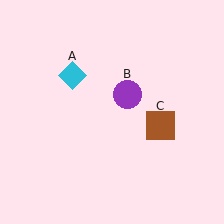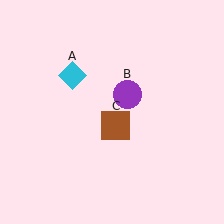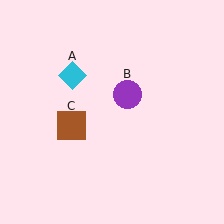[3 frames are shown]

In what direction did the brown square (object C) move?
The brown square (object C) moved left.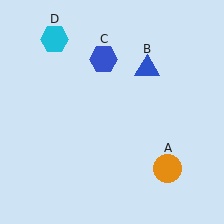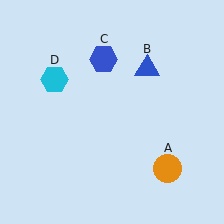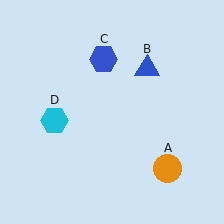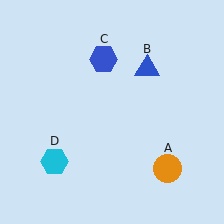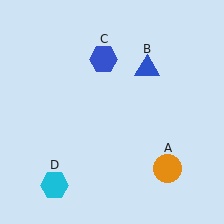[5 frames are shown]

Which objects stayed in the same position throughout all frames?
Orange circle (object A) and blue triangle (object B) and blue hexagon (object C) remained stationary.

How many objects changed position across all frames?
1 object changed position: cyan hexagon (object D).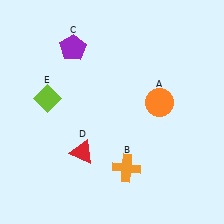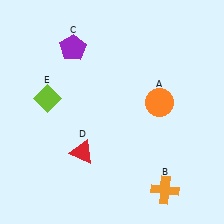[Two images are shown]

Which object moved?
The orange cross (B) moved right.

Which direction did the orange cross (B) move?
The orange cross (B) moved right.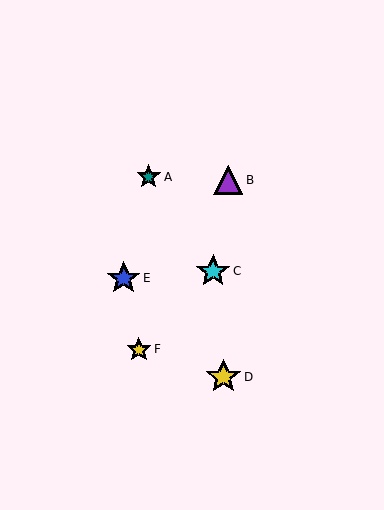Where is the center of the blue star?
The center of the blue star is at (124, 278).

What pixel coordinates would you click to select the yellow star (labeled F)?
Click at (139, 349) to select the yellow star F.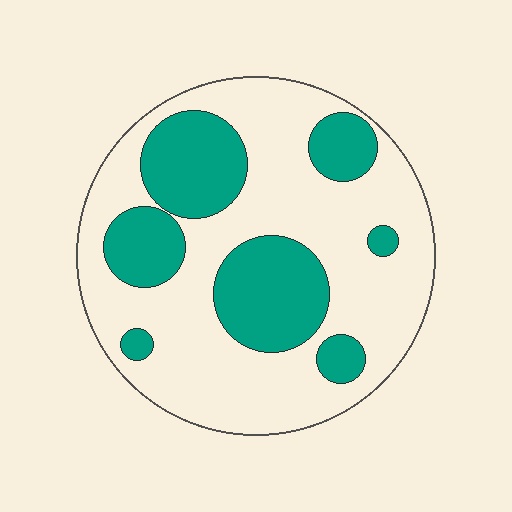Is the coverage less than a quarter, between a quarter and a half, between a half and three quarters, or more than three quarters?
Between a quarter and a half.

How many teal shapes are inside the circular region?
7.